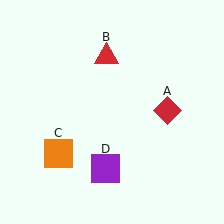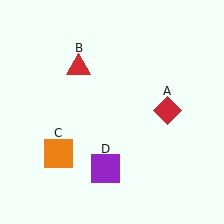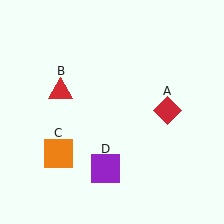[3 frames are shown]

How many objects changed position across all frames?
1 object changed position: red triangle (object B).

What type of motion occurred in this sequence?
The red triangle (object B) rotated counterclockwise around the center of the scene.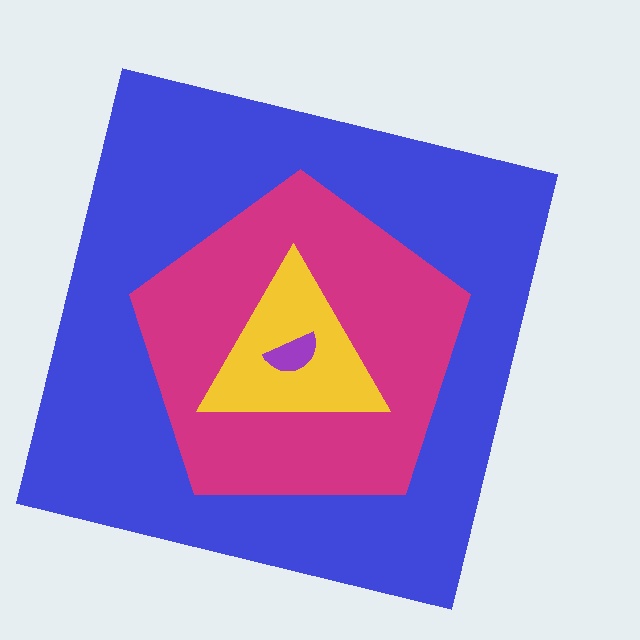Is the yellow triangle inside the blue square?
Yes.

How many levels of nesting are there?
4.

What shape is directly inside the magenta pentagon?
The yellow triangle.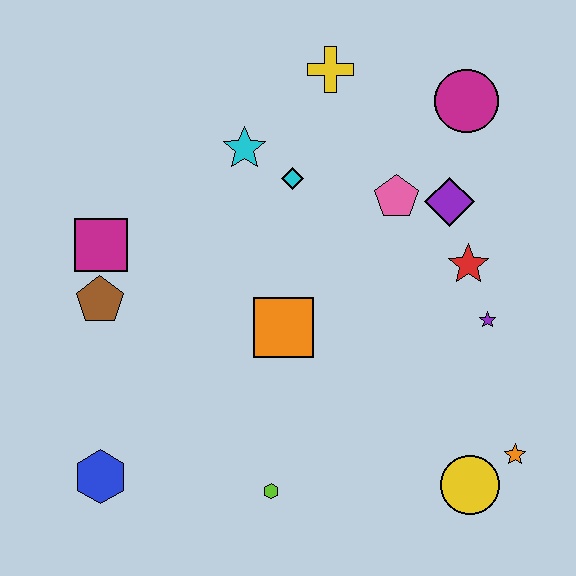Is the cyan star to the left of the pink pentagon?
Yes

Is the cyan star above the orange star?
Yes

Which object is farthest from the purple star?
The blue hexagon is farthest from the purple star.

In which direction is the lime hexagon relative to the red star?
The lime hexagon is below the red star.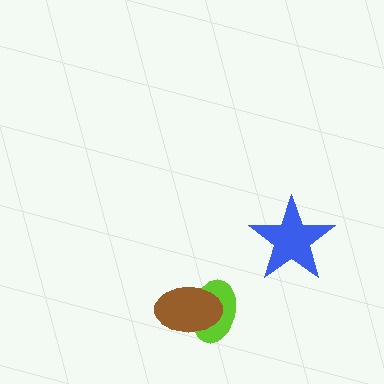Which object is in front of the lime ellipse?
The brown ellipse is in front of the lime ellipse.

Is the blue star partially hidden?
No, no other shape covers it.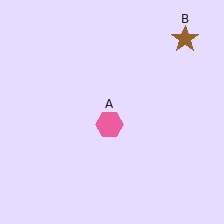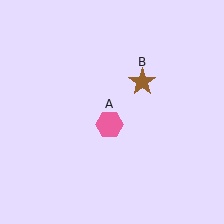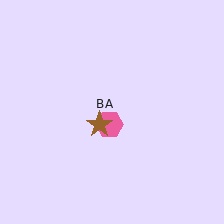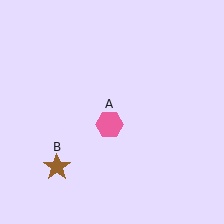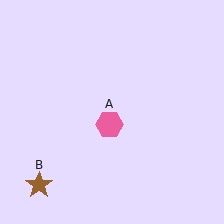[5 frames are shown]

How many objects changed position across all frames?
1 object changed position: brown star (object B).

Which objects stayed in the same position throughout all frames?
Pink hexagon (object A) remained stationary.